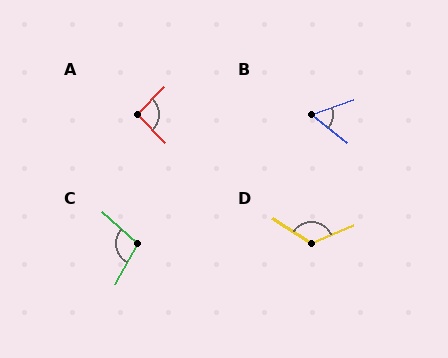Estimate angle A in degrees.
Approximately 91 degrees.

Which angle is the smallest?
B, at approximately 58 degrees.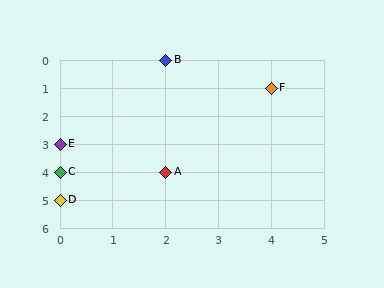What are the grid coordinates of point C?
Point C is at grid coordinates (0, 4).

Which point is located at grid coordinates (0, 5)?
Point D is at (0, 5).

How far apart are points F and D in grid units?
Points F and D are 4 columns and 4 rows apart (about 5.7 grid units diagonally).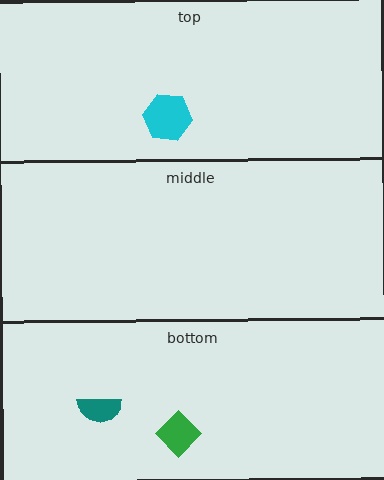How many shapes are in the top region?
1.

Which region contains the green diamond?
The bottom region.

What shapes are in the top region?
The cyan hexagon.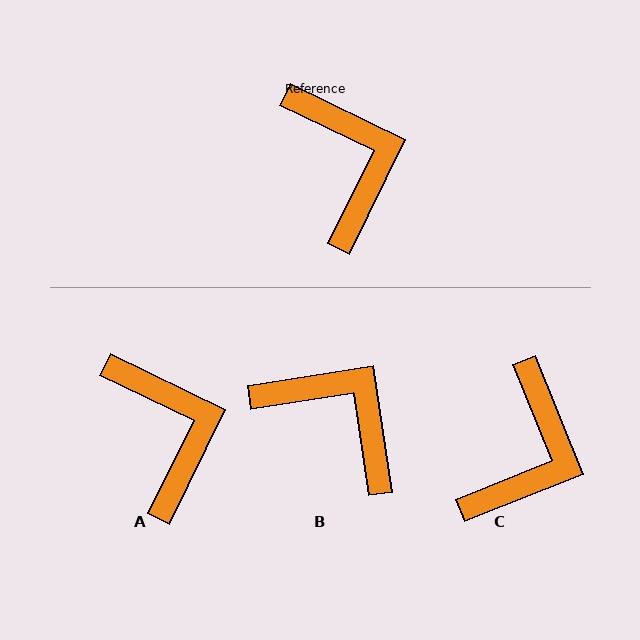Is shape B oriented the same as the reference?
No, it is off by about 35 degrees.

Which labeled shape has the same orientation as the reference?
A.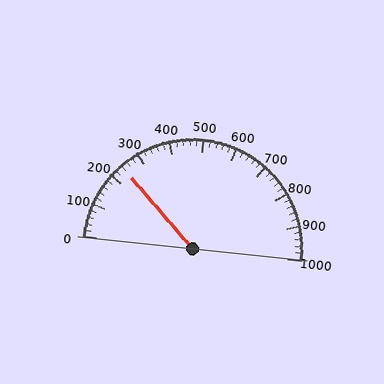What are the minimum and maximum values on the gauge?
The gauge ranges from 0 to 1000.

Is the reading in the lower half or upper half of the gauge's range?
The reading is in the lower half of the range (0 to 1000).